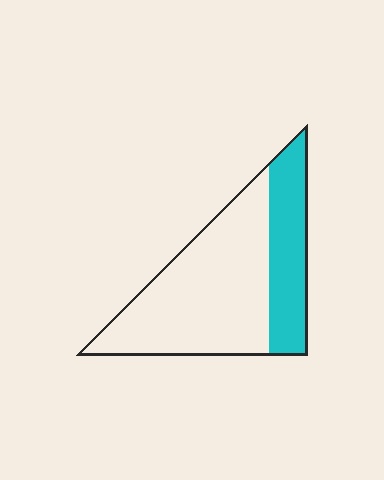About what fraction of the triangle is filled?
About one third (1/3).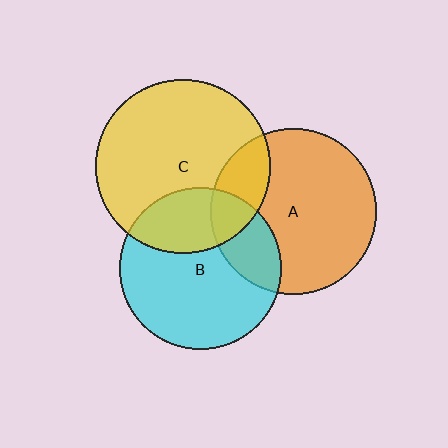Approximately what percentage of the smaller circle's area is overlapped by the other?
Approximately 30%.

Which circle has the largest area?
Circle C (yellow).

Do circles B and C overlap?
Yes.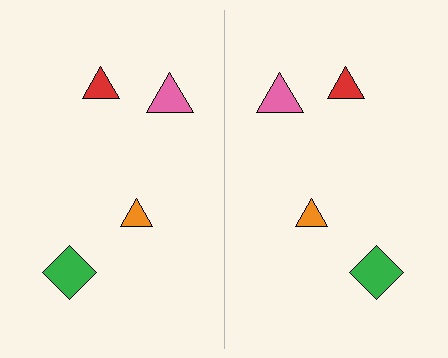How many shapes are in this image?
There are 8 shapes in this image.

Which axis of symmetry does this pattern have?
The pattern has a vertical axis of symmetry running through the center of the image.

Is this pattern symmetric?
Yes, this pattern has bilateral (reflection) symmetry.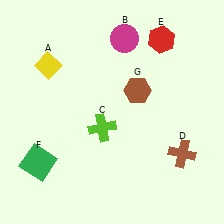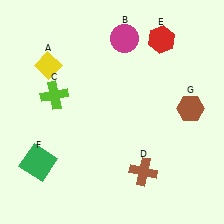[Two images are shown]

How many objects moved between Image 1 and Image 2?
3 objects moved between the two images.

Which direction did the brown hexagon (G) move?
The brown hexagon (G) moved right.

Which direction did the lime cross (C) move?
The lime cross (C) moved left.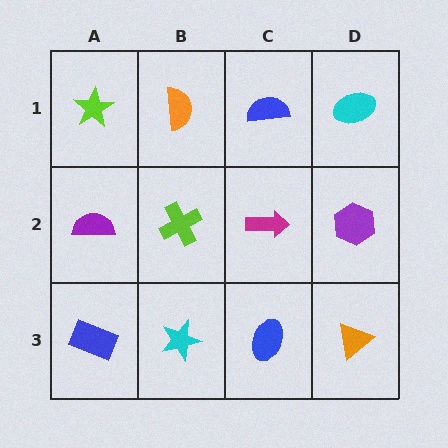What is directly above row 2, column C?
A blue semicircle.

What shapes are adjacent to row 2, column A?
A lime star (row 1, column A), a blue rectangle (row 3, column A), a lime cross (row 2, column B).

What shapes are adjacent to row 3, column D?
A purple hexagon (row 2, column D), a blue ellipse (row 3, column C).